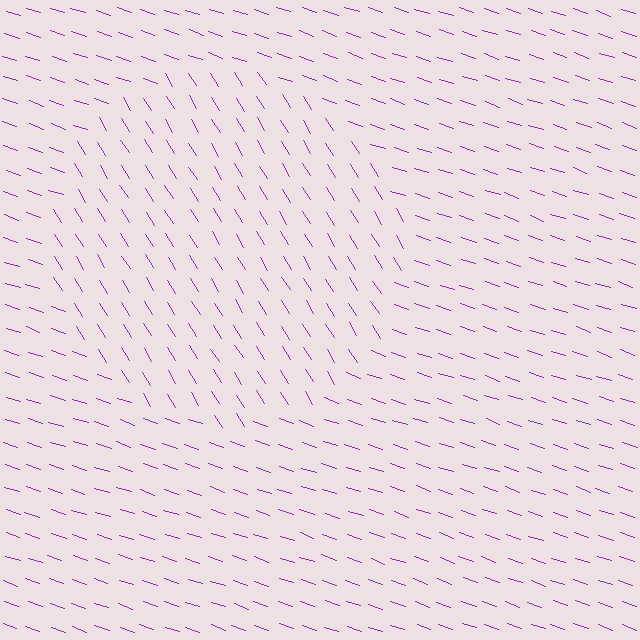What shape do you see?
I see a circle.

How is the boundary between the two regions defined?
The boundary is defined purely by a change in line orientation (approximately 39 degrees difference). All lines are the same color and thickness.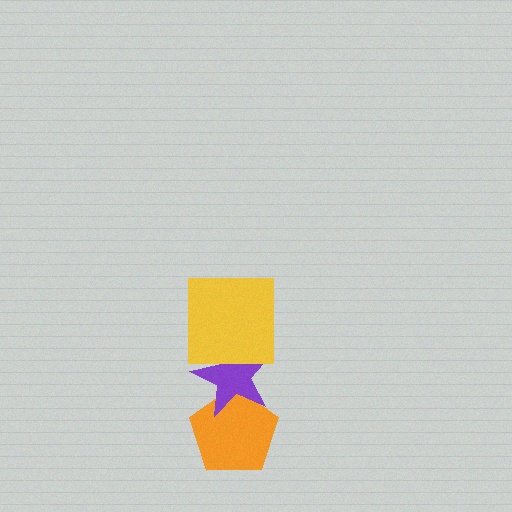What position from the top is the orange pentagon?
The orange pentagon is 3rd from the top.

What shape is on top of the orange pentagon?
The purple star is on top of the orange pentagon.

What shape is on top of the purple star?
The yellow square is on top of the purple star.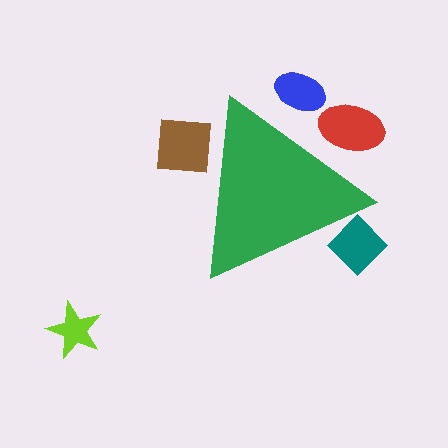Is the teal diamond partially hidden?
Yes, the teal diamond is partially hidden behind the green triangle.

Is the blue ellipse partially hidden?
Yes, the blue ellipse is partially hidden behind the green triangle.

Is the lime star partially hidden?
No, the lime star is fully visible.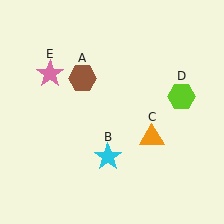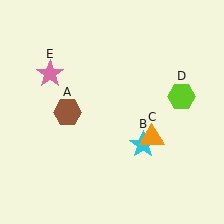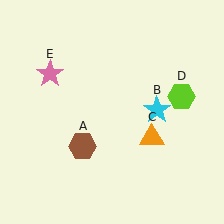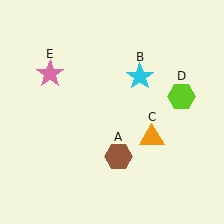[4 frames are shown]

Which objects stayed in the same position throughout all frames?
Orange triangle (object C) and lime hexagon (object D) and pink star (object E) remained stationary.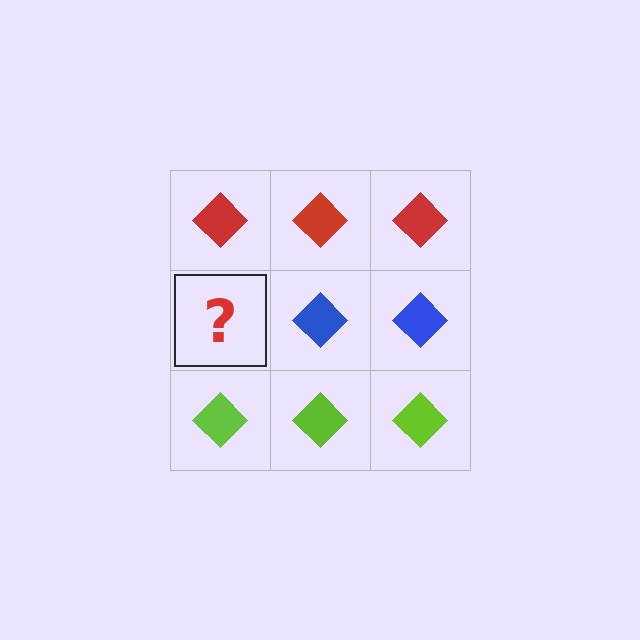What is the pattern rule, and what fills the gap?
The rule is that each row has a consistent color. The gap should be filled with a blue diamond.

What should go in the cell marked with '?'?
The missing cell should contain a blue diamond.